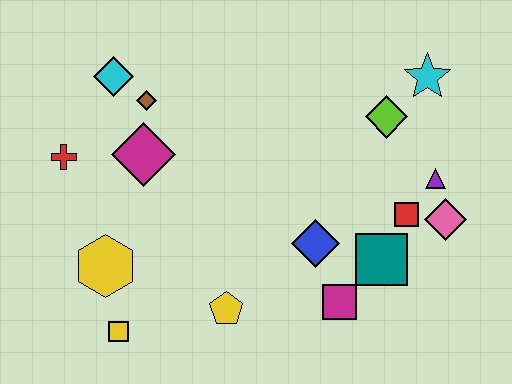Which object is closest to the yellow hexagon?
The yellow square is closest to the yellow hexagon.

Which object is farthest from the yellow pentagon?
The cyan star is farthest from the yellow pentagon.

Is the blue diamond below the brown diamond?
Yes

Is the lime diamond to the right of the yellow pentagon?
Yes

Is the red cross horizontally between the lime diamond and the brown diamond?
No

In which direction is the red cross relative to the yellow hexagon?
The red cross is above the yellow hexagon.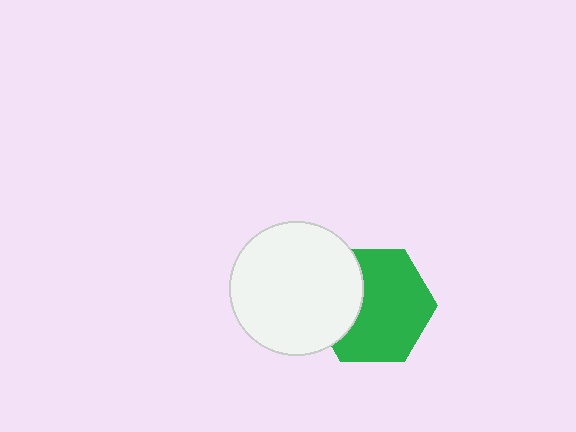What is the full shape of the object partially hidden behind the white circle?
The partially hidden object is a green hexagon.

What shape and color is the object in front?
The object in front is a white circle.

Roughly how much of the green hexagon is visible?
Most of it is visible (roughly 69%).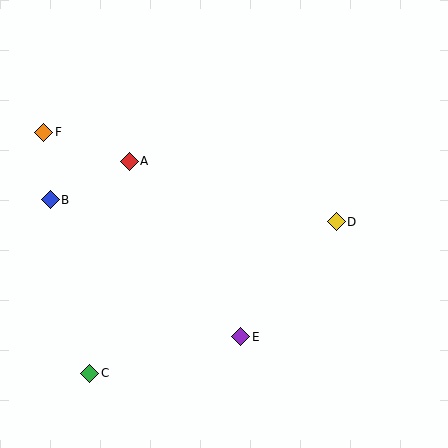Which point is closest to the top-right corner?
Point D is closest to the top-right corner.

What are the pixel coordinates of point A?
Point A is at (129, 161).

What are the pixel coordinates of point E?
Point E is at (241, 337).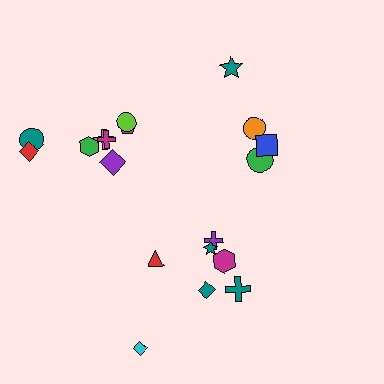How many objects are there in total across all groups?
There are 19 objects.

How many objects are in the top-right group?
There are 4 objects.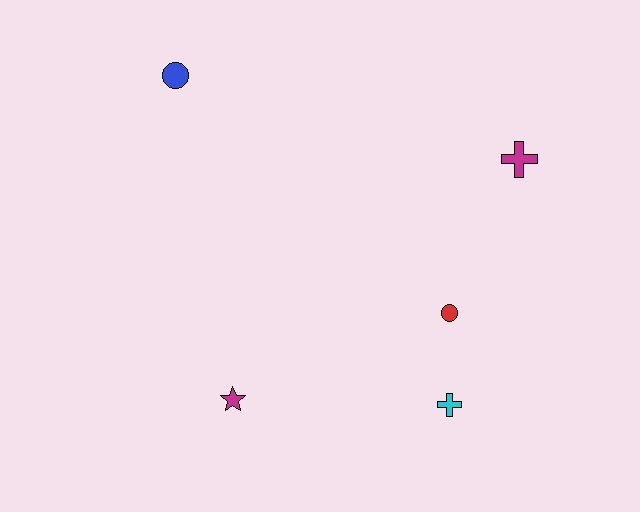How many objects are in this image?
There are 5 objects.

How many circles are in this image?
There are 2 circles.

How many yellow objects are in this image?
There are no yellow objects.